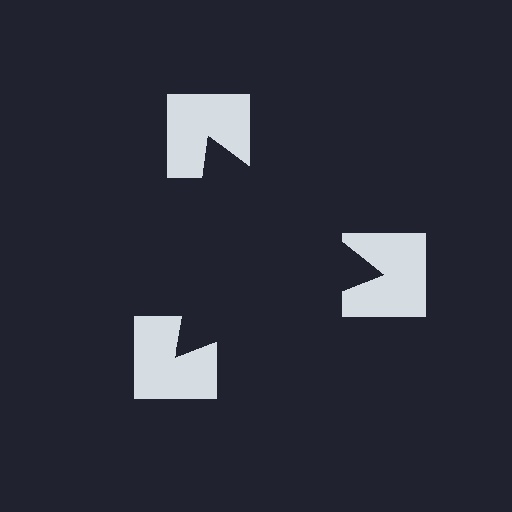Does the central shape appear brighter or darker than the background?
It typically appears slightly darker than the background, even though no actual brightness change is drawn.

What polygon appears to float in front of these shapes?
An illusory triangle — its edges are inferred from the aligned wedge cuts in the notched squares, not physically drawn.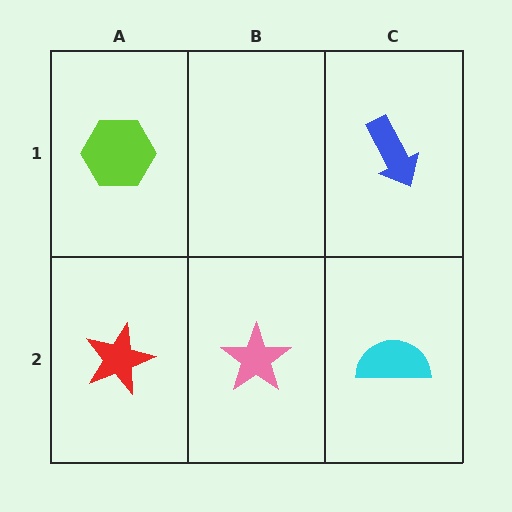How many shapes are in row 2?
3 shapes.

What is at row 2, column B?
A pink star.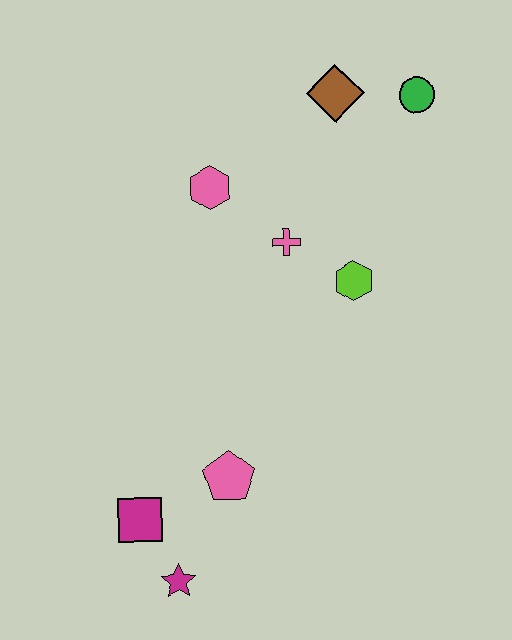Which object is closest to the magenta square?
The magenta star is closest to the magenta square.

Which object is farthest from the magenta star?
The green circle is farthest from the magenta star.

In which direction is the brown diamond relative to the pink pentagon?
The brown diamond is above the pink pentagon.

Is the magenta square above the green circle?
No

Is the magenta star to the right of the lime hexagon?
No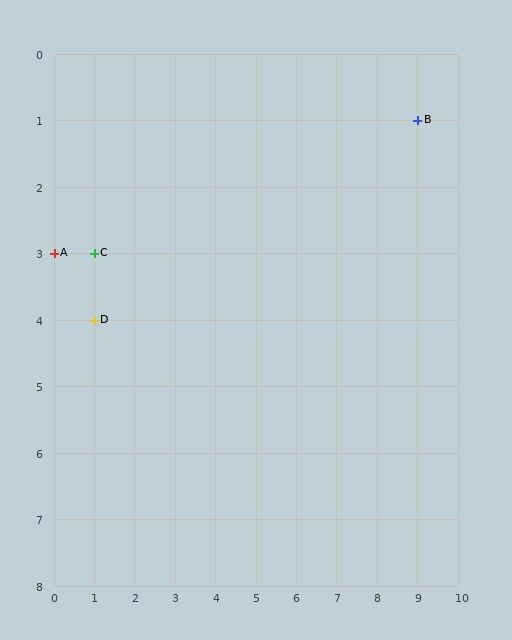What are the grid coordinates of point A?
Point A is at grid coordinates (0, 3).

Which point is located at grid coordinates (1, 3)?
Point C is at (1, 3).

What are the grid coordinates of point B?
Point B is at grid coordinates (9, 1).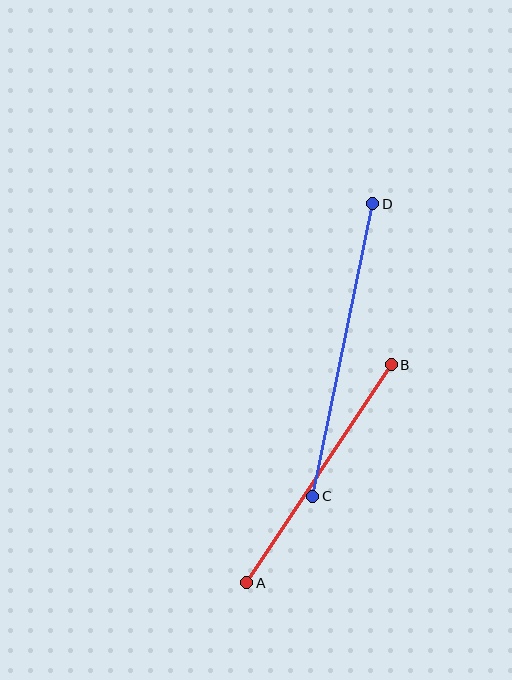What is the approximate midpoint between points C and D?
The midpoint is at approximately (343, 350) pixels.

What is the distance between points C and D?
The distance is approximately 298 pixels.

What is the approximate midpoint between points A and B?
The midpoint is at approximately (319, 474) pixels.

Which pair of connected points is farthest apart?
Points C and D are farthest apart.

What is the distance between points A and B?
The distance is approximately 262 pixels.